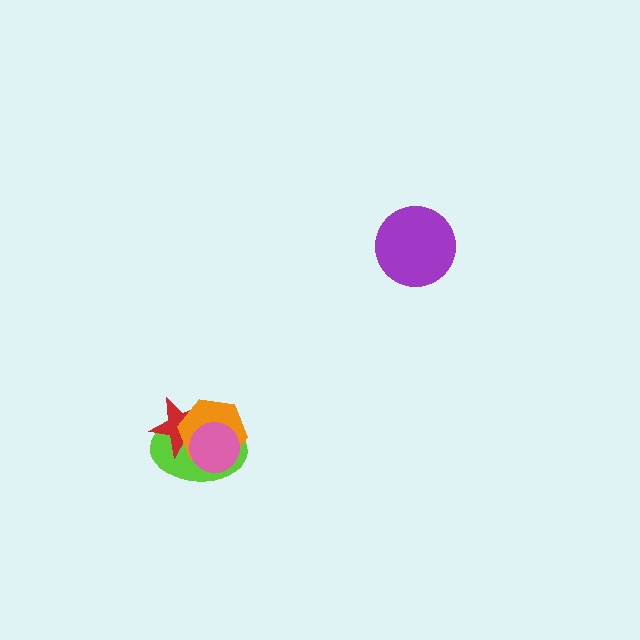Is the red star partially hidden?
Yes, it is partially covered by another shape.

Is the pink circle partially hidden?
No, no other shape covers it.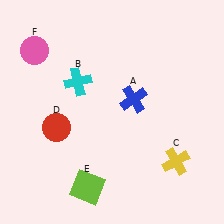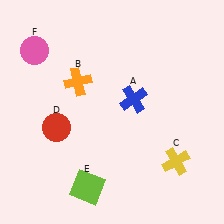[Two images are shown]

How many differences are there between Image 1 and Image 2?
There is 1 difference between the two images.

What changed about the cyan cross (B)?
In Image 1, B is cyan. In Image 2, it changed to orange.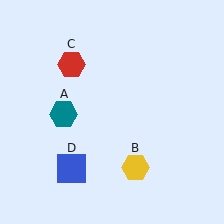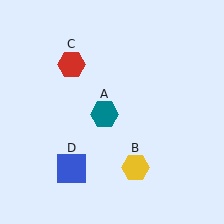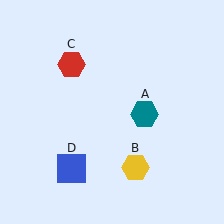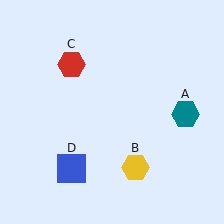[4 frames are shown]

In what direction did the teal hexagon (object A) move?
The teal hexagon (object A) moved right.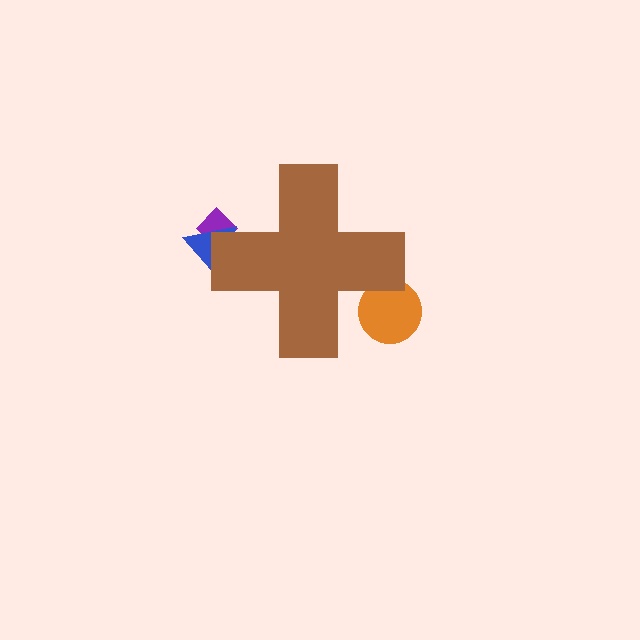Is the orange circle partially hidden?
Yes, the orange circle is partially hidden behind the brown cross.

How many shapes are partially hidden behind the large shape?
3 shapes are partially hidden.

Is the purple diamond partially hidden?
Yes, the purple diamond is partially hidden behind the brown cross.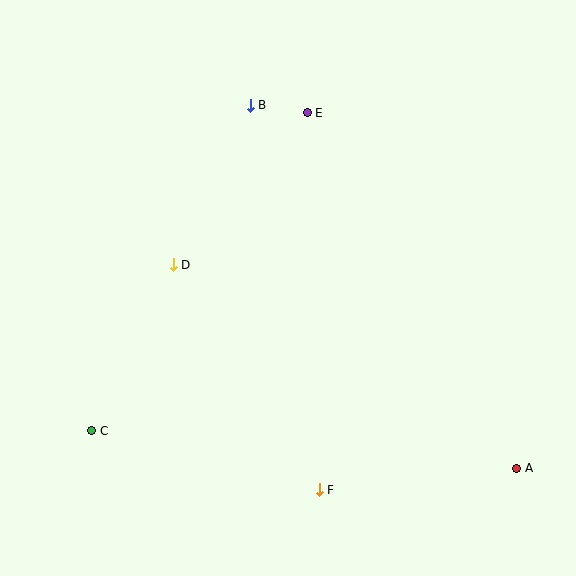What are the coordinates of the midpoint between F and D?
The midpoint between F and D is at (246, 377).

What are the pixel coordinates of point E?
Point E is at (307, 113).